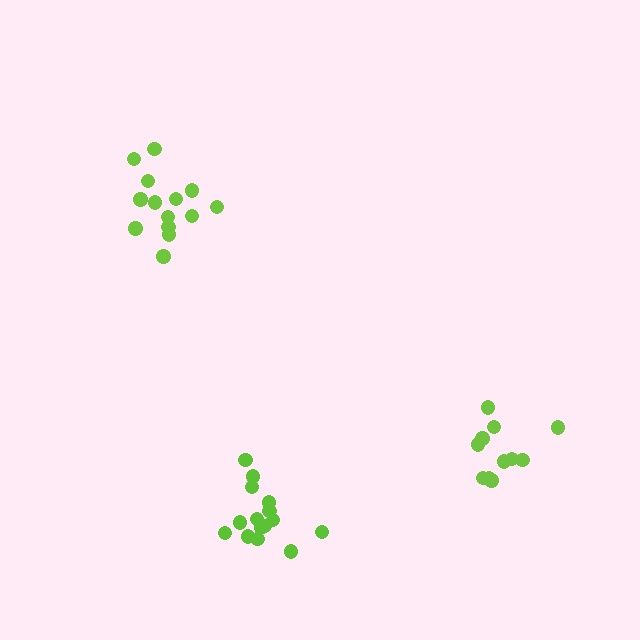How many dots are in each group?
Group 1: 12 dots, Group 2: 14 dots, Group 3: 15 dots (41 total).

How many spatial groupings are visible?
There are 3 spatial groupings.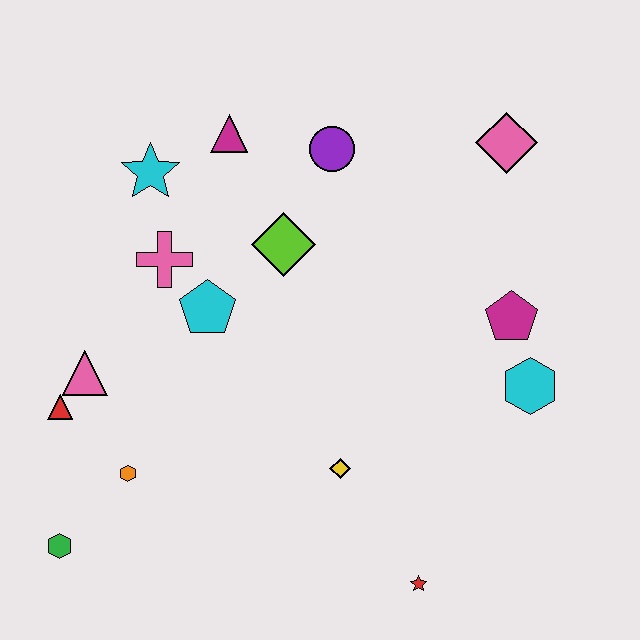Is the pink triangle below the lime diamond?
Yes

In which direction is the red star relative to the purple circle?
The red star is below the purple circle.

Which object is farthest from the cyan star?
The red star is farthest from the cyan star.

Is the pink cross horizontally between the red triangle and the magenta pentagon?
Yes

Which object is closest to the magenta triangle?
The cyan star is closest to the magenta triangle.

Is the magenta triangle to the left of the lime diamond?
Yes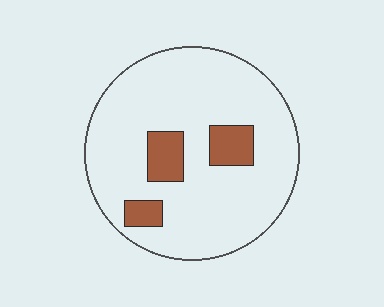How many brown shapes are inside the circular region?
3.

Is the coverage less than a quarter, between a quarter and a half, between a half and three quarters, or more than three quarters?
Less than a quarter.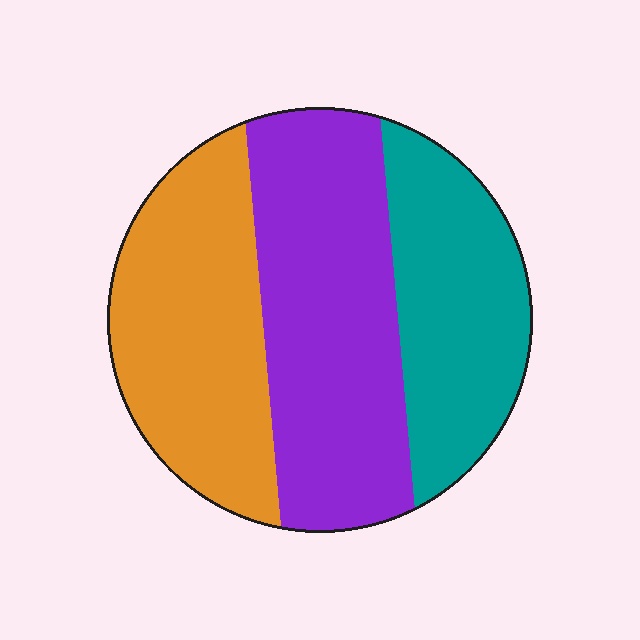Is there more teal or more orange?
Orange.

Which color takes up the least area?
Teal, at roughly 25%.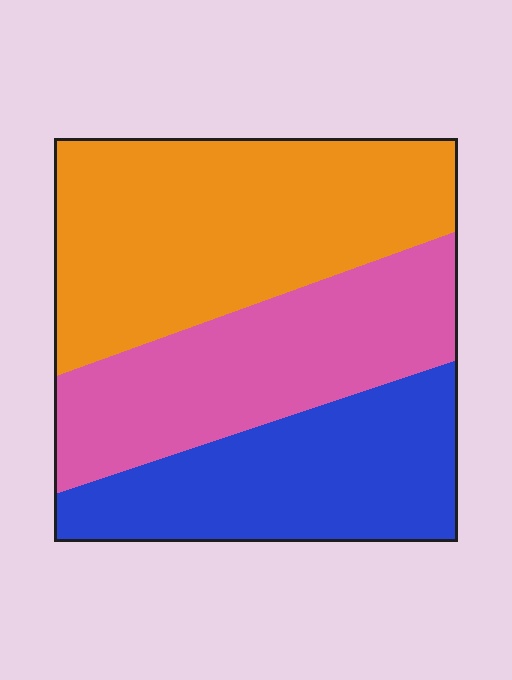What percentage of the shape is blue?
Blue takes up about one quarter (1/4) of the shape.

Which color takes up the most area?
Orange, at roughly 40%.